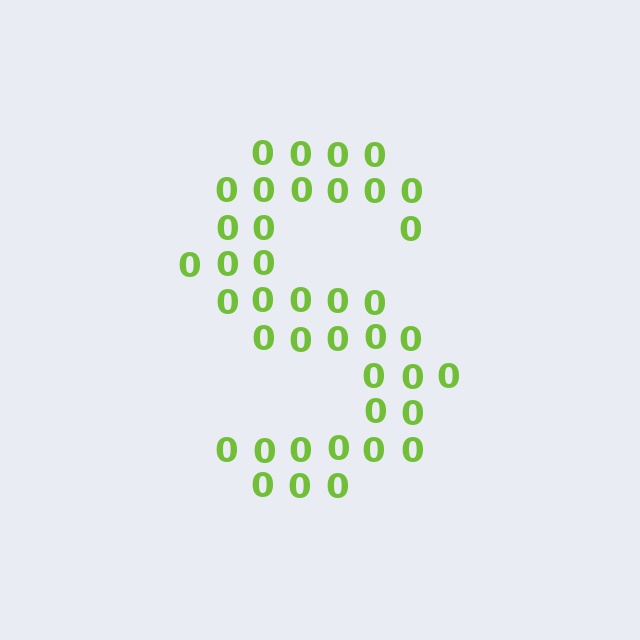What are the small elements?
The small elements are digit 0's.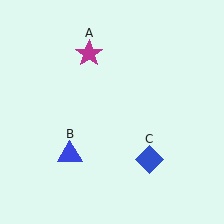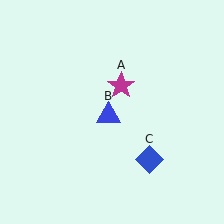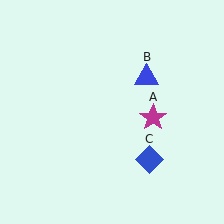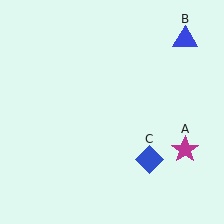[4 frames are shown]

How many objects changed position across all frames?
2 objects changed position: magenta star (object A), blue triangle (object B).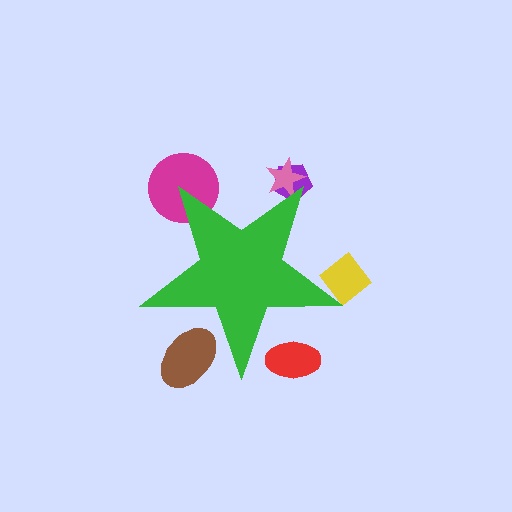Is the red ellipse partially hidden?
Yes, the red ellipse is partially hidden behind the green star.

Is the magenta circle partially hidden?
Yes, the magenta circle is partially hidden behind the green star.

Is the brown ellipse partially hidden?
Yes, the brown ellipse is partially hidden behind the green star.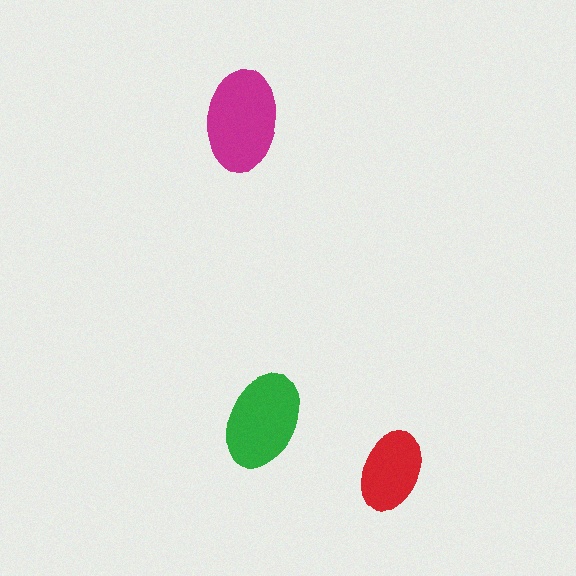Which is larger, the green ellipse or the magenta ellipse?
The magenta one.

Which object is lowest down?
The red ellipse is bottommost.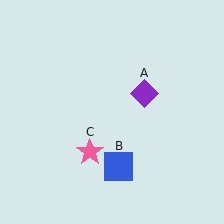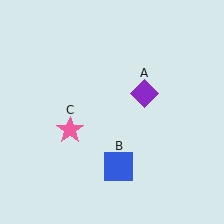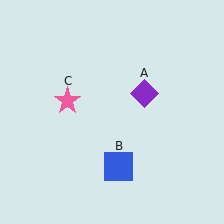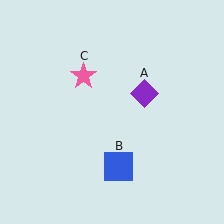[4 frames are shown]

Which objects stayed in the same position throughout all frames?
Purple diamond (object A) and blue square (object B) remained stationary.